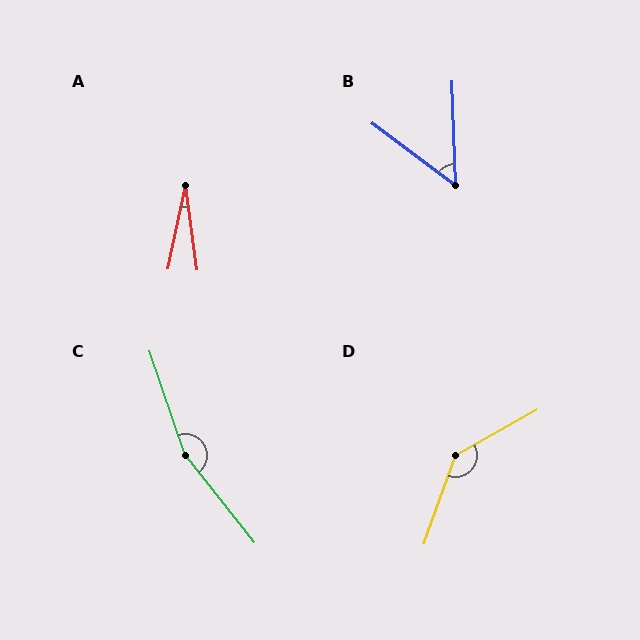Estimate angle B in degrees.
Approximately 51 degrees.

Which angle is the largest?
C, at approximately 160 degrees.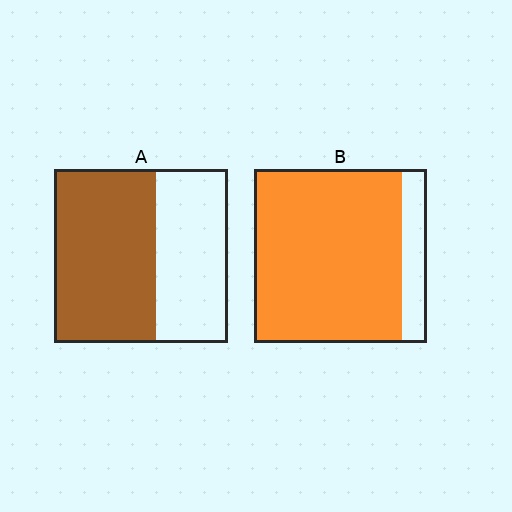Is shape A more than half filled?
Yes.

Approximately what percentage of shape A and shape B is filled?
A is approximately 60% and B is approximately 85%.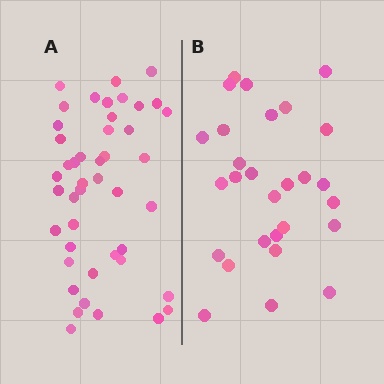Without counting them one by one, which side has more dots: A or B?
Region A (the left region) has more dots.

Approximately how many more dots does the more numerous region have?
Region A has approximately 15 more dots than region B.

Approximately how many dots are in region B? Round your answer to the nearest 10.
About 30 dots. (The exact count is 28, which rounds to 30.)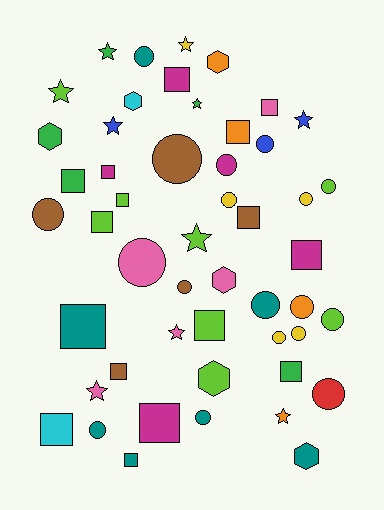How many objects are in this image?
There are 50 objects.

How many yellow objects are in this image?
There are 5 yellow objects.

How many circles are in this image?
There are 18 circles.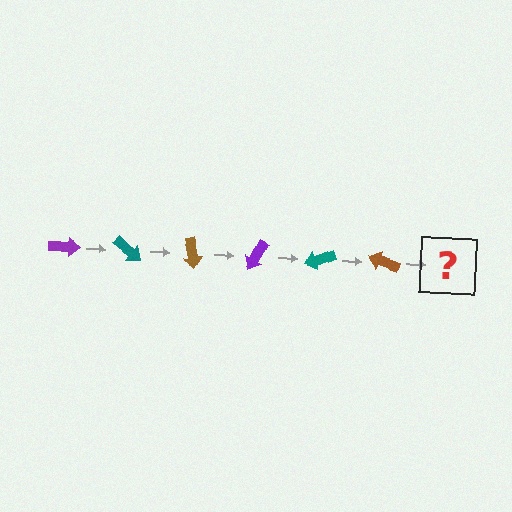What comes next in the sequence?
The next element should be a purple arrow, rotated 240 degrees from the start.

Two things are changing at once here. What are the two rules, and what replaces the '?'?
The two rules are that it rotates 40 degrees each step and the color cycles through purple, teal, and brown. The '?' should be a purple arrow, rotated 240 degrees from the start.